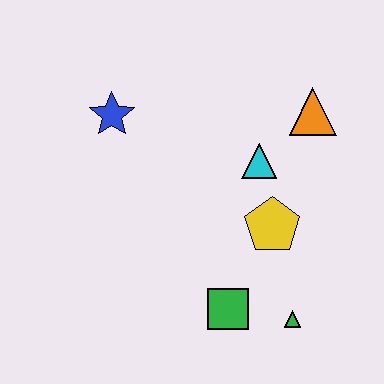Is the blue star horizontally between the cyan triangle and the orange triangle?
No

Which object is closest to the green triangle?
The green square is closest to the green triangle.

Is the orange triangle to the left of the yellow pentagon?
No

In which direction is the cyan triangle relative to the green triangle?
The cyan triangle is above the green triangle.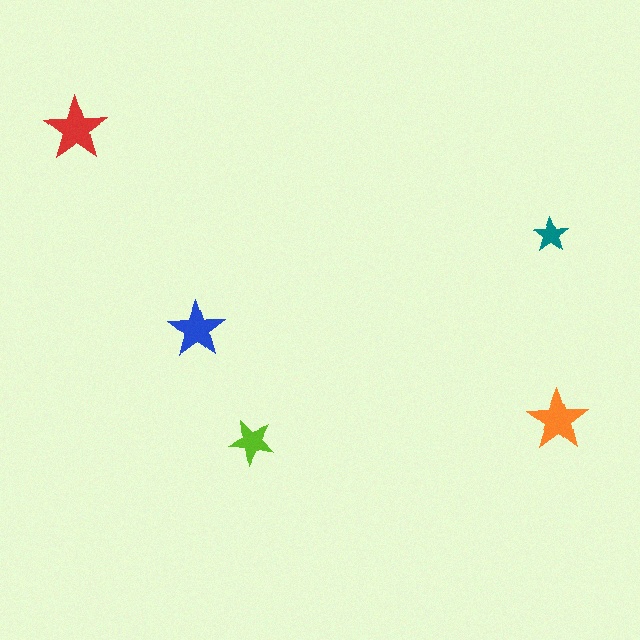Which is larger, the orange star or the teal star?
The orange one.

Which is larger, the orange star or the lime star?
The orange one.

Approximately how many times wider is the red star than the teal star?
About 2 times wider.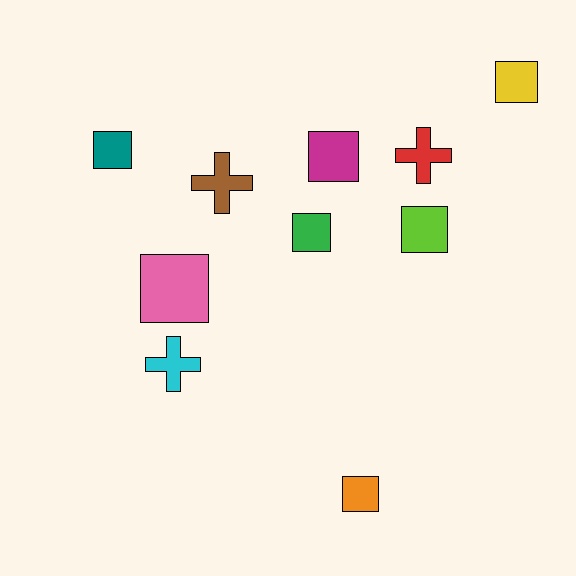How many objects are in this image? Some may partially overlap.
There are 10 objects.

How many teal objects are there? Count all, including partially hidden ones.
There is 1 teal object.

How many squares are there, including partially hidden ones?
There are 7 squares.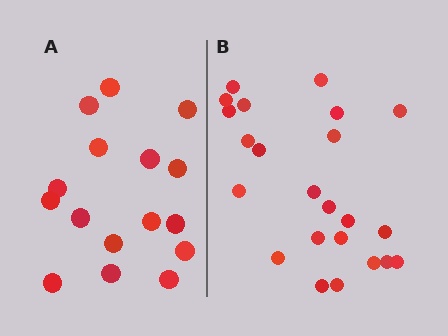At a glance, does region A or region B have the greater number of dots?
Region B (the right region) has more dots.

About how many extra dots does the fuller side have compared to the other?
Region B has roughly 8 or so more dots than region A.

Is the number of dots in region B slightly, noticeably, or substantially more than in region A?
Region B has noticeably more, but not dramatically so. The ratio is roughly 1.4 to 1.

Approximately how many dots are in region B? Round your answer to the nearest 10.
About 20 dots. (The exact count is 23, which rounds to 20.)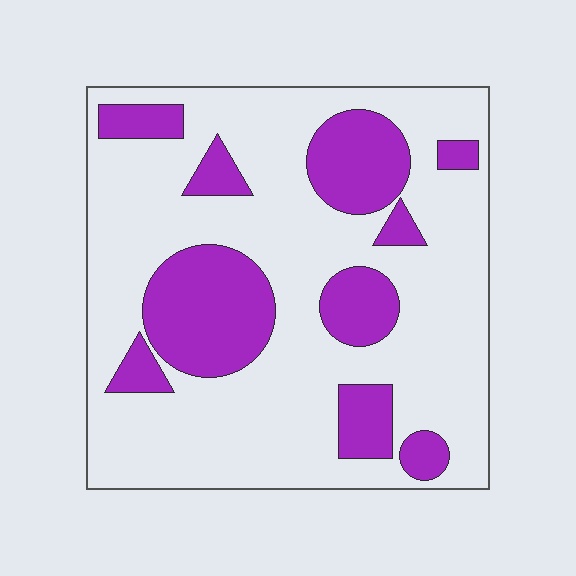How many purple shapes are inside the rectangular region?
10.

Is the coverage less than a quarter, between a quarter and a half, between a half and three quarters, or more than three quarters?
Between a quarter and a half.